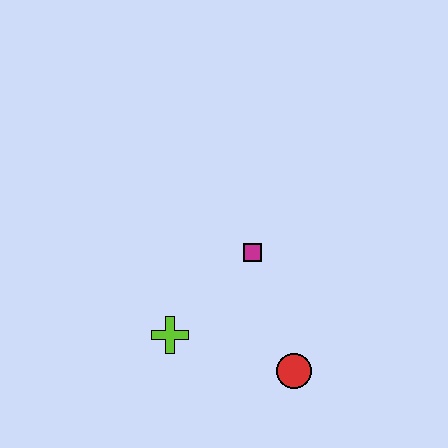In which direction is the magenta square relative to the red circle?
The magenta square is above the red circle.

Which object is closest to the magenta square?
The lime cross is closest to the magenta square.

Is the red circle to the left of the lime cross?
No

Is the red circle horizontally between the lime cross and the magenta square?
No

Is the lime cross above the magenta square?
No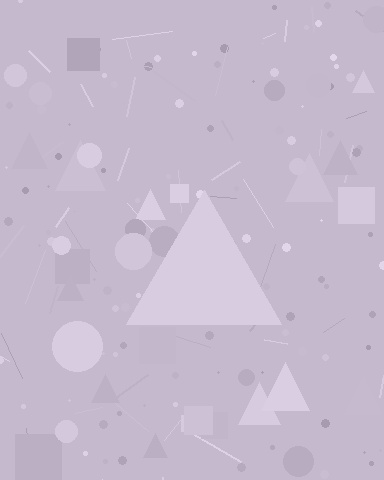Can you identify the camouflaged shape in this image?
The camouflaged shape is a triangle.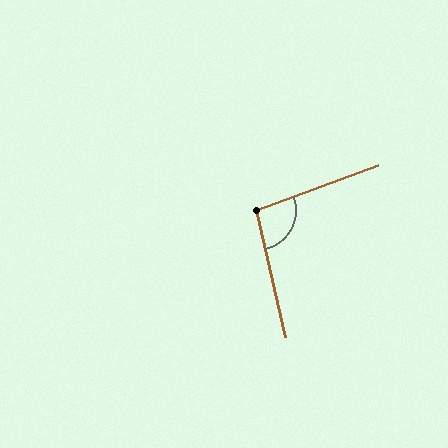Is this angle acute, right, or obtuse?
It is obtuse.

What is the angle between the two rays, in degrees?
Approximately 97 degrees.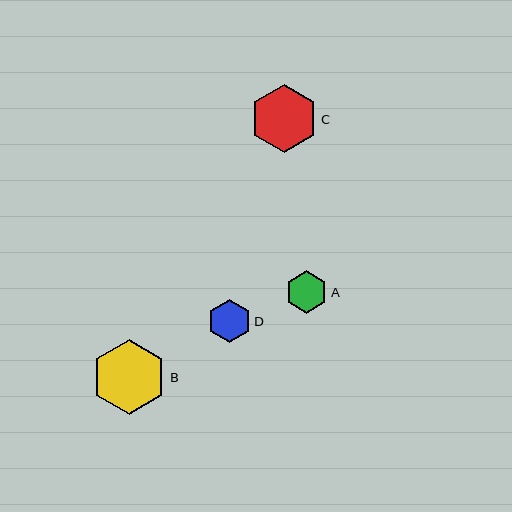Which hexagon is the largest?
Hexagon B is the largest with a size of approximately 75 pixels.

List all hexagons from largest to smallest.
From largest to smallest: B, C, D, A.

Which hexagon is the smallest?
Hexagon A is the smallest with a size of approximately 42 pixels.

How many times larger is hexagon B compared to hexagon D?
Hexagon B is approximately 1.7 times the size of hexagon D.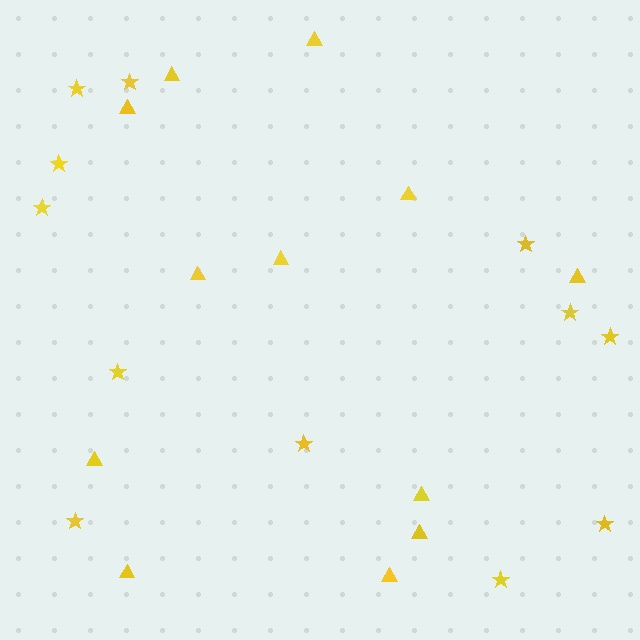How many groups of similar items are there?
There are 2 groups: one group of stars (12) and one group of triangles (12).